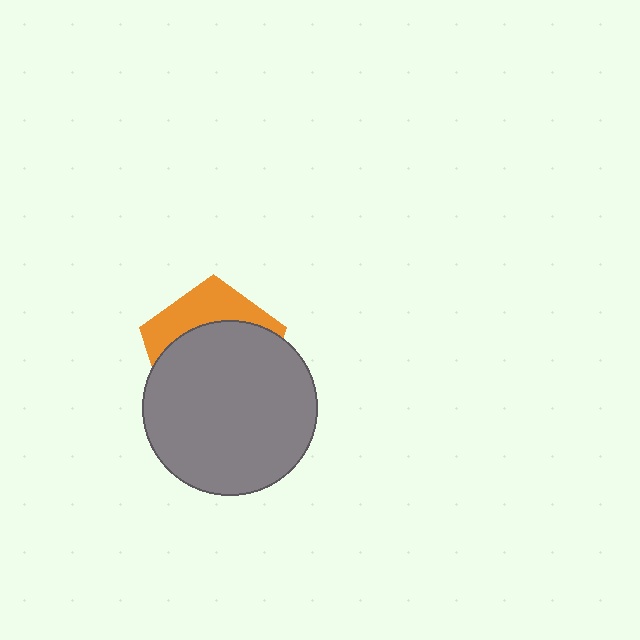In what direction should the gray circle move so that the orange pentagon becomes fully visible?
The gray circle should move down. That is the shortest direction to clear the overlap and leave the orange pentagon fully visible.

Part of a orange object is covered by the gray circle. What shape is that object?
It is a pentagon.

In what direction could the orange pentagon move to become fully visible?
The orange pentagon could move up. That would shift it out from behind the gray circle entirely.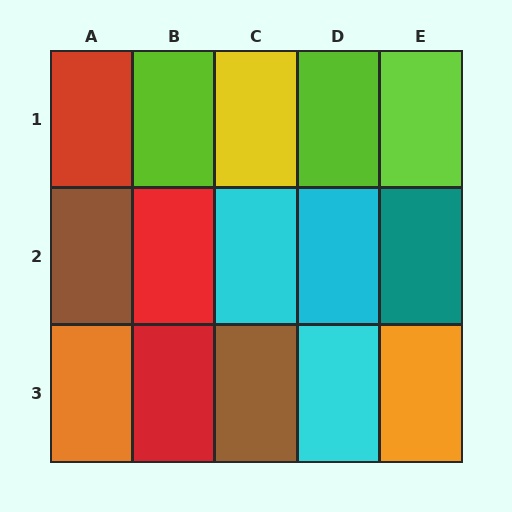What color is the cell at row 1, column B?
Lime.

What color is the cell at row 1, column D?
Lime.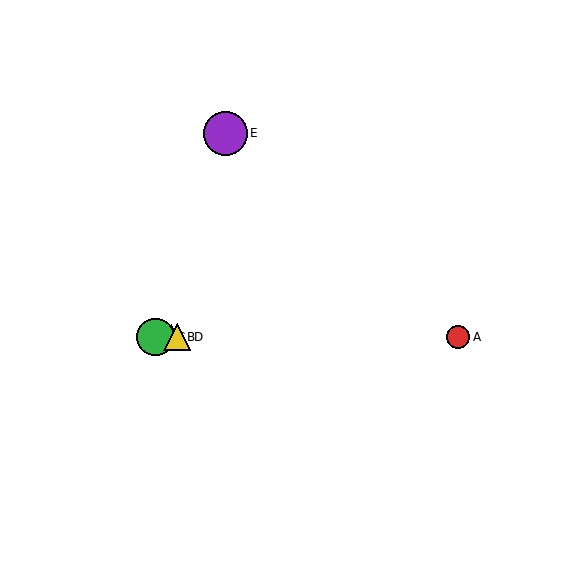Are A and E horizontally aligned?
No, A is at y≈337 and E is at y≈133.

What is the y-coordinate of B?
Object B is at y≈337.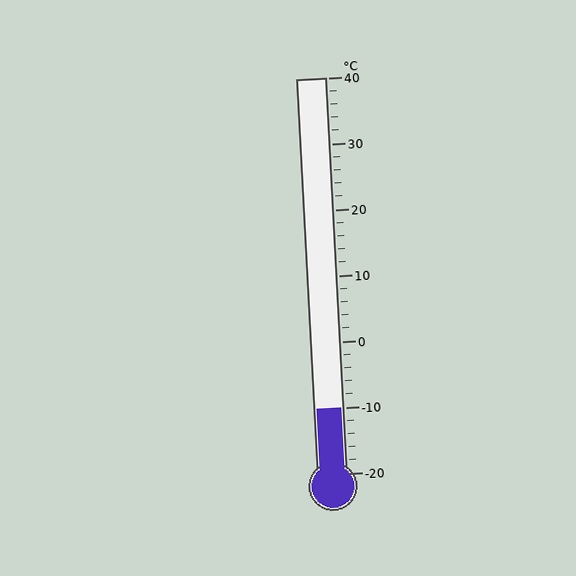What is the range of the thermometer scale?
The thermometer scale ranges from -20°C to 40°C.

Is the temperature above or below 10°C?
The temperature is below 10°C.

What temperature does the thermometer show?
The thermometer shows approximately -10°C.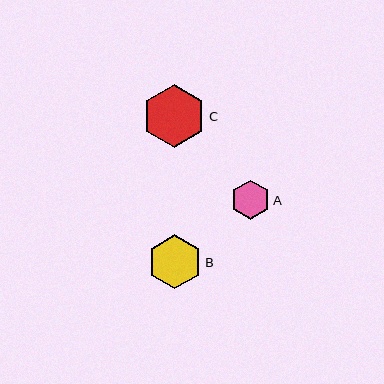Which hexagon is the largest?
Hexagon C is the largest with a size of approximately 63 pixels.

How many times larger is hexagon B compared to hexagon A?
Hexagon B is approximately 1.4 times the size of hexagon A.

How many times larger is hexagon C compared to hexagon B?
Hexagon C is approximately 1.2 times the size of hexagon B.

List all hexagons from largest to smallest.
From largest to smallest: C, B, A.